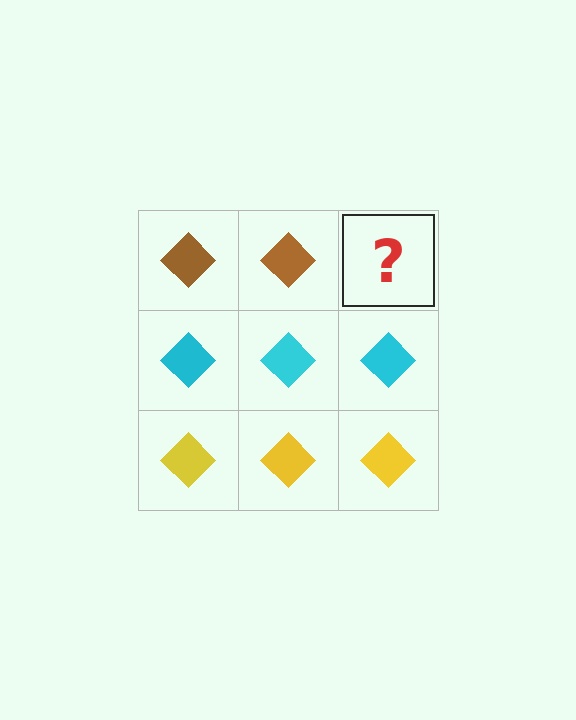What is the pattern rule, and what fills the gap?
The rule is that each row has a consistent color. The gap should be filled with a brown diamond.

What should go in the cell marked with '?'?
The missing cell should contain a brown diamond.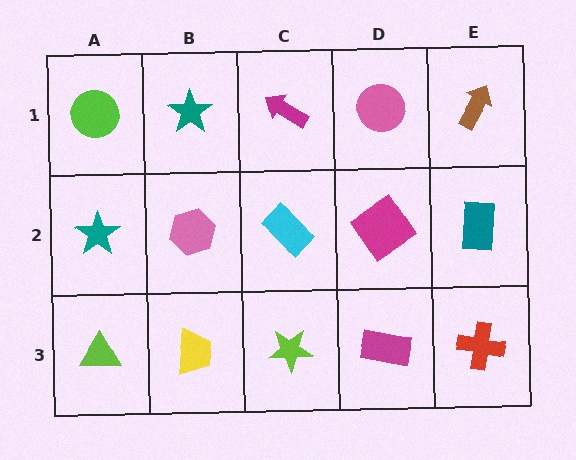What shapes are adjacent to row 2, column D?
A pink circle (row 1, column D), a magenta rectangle (row 3, column D), a cyan rectangle (row 2, column C), a teal rectangle (row 2, column E).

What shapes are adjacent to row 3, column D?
A magenta diamond (row 2, column D), a lime star (row 3, column C), a red cross (row 3, column E).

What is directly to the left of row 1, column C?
A teal star.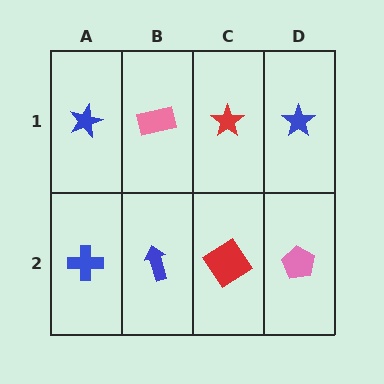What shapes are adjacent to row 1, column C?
A red diamond (row 2, column C), a pink rectangle (row 1, column B), a blue star (row 1, column D).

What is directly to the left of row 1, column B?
A blue star.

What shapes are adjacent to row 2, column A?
A blue star (row 1, column A), a blue arrow (row 2, column B).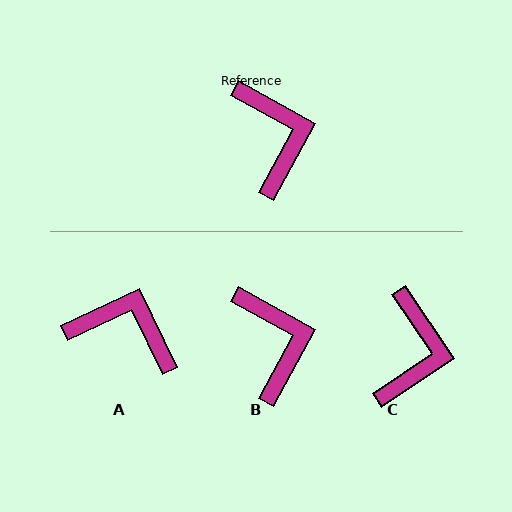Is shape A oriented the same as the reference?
No, it is off by about 54 degrees.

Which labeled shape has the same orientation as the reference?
B.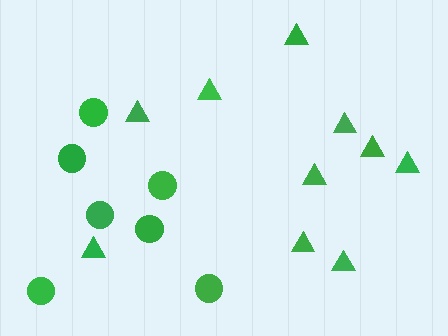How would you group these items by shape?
There are 2 groups: one group of circles (7) and one group of triangles (10).